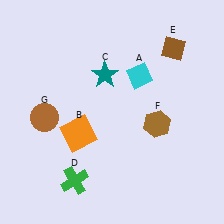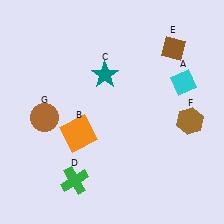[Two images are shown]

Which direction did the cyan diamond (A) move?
The cyan diamond (A) moved right.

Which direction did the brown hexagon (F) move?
The brown hexagon (F) moved right.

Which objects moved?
The objects that moved are: the cyan diamond (A), the brown hexagon (F).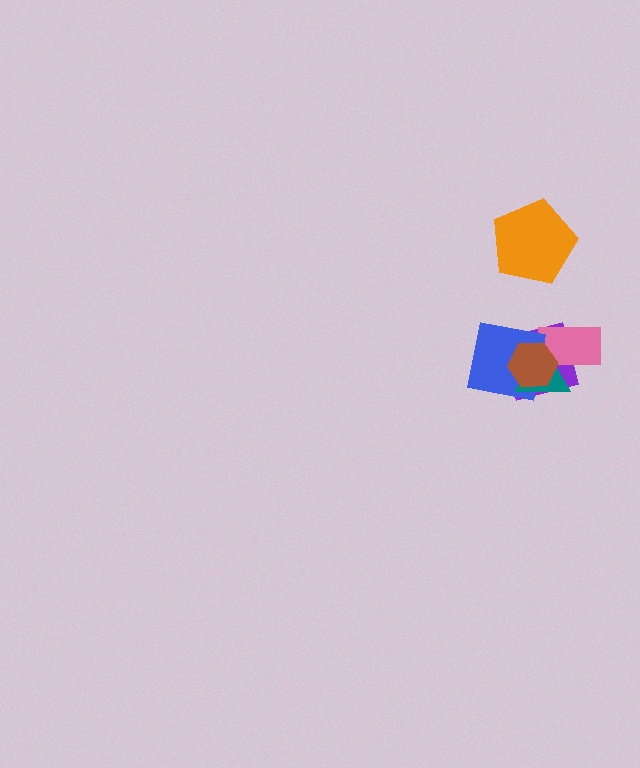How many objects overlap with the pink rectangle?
3 objects overlap with the pink rectangle.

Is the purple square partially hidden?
Yes, it is partially covered by another shape.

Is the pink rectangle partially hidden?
Yes, it is partially covered by another shape.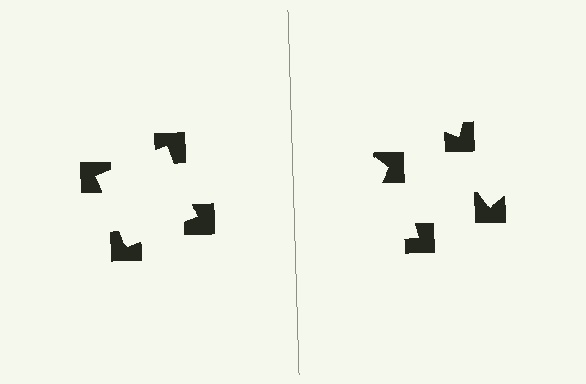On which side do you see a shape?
An illusory square appears on the left side. On the right side the wedge cuts are rotated, so no coherent shape forms.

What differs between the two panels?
The notched squares are positioned identically on both sides; only the wedge orientations differ. On the left they align to a square; on the right they are misaligned.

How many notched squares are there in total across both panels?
8 — 4 on each side.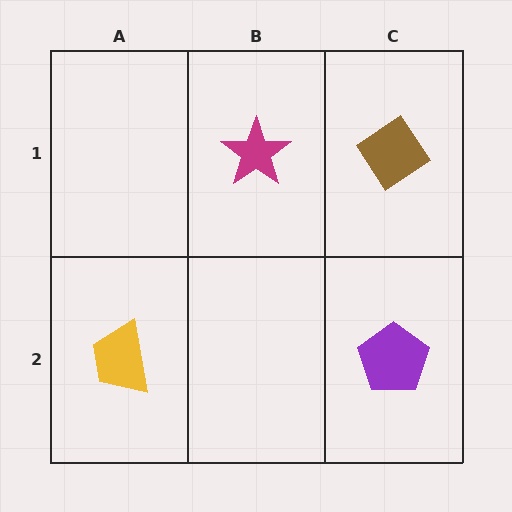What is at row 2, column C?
A purple pentagon.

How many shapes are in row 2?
2 shapes.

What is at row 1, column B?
A magenta star.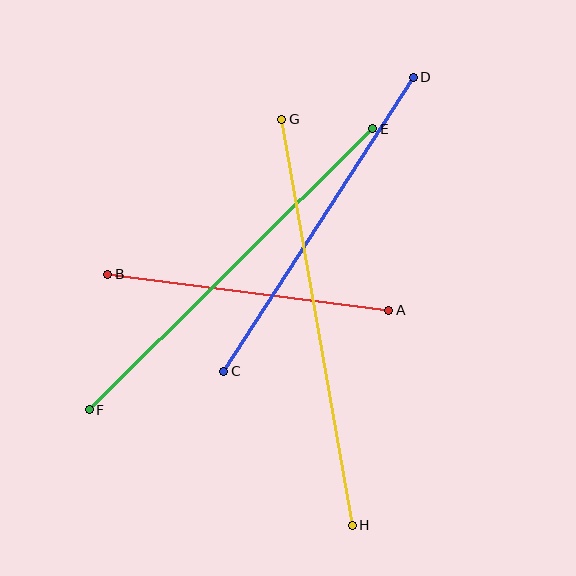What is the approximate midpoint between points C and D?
The midpoint is at approximately (319, 224) pixels.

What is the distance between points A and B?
The distance is approximately 283 pixels.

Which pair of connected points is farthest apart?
Points G and H are farthest apart.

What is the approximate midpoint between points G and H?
The midpoint is at approximately (317, 322) pixels.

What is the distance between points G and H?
The distance is approximately 412 pixels.